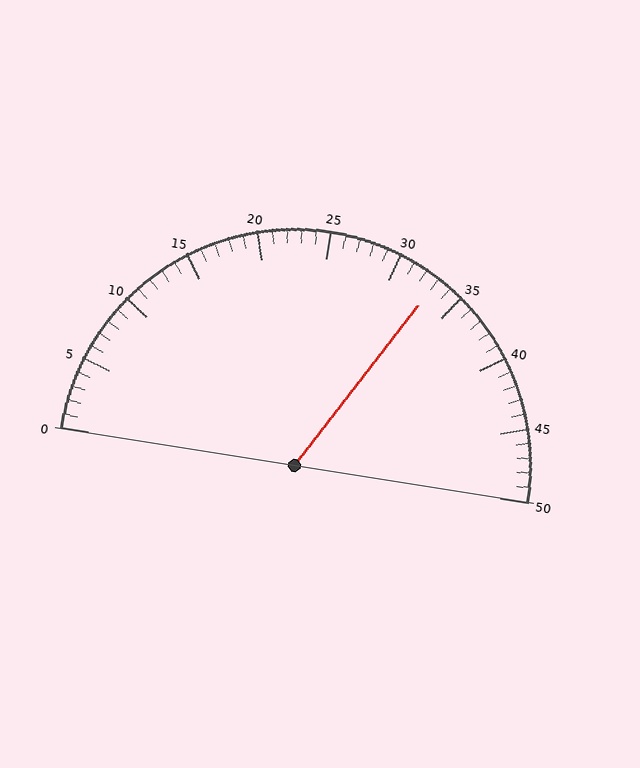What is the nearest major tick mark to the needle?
The nearest major tick mark is 35.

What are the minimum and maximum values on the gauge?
The gauge ranges from 0 to 50.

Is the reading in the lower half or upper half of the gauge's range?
The reading is in the upper half of the range (0 to 50).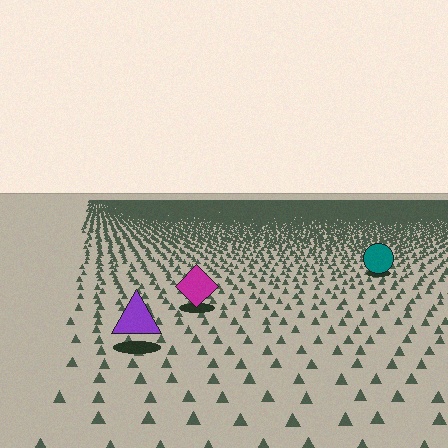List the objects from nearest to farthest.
From nearest to farthest: the purple triangle, the magenta diamond, the teal circle.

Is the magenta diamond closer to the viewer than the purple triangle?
No. The purple triangle is closer — you can tell from the texture gradient: the ground texture is coarser near it.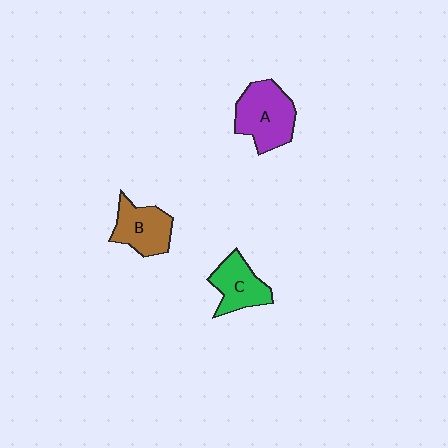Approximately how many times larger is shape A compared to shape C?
Approximately 1.3 times.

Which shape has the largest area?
Shape A (purple).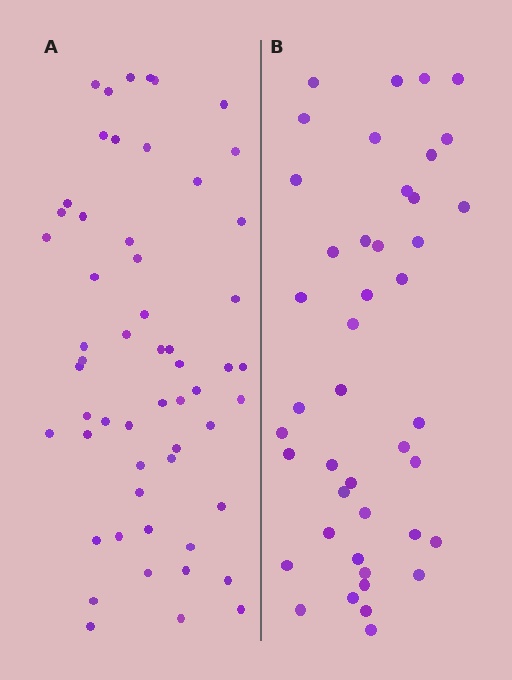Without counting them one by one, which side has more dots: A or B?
Region A (the left region) has more dots.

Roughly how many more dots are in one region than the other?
Region A has approximately 15 more dots than region B.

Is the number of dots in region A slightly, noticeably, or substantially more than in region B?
Region A has noticeably more, but not dramatically so. The ratio is roughly 1.3 to 1.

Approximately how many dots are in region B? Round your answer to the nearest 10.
About 40 dots. (The exact count is 43, which rounds to 40.)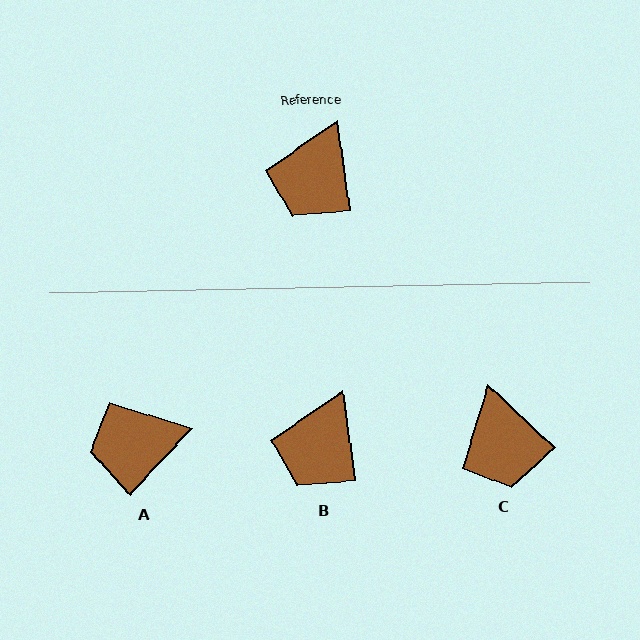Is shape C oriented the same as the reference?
No, it is off by about 38 degrees.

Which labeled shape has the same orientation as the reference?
B.